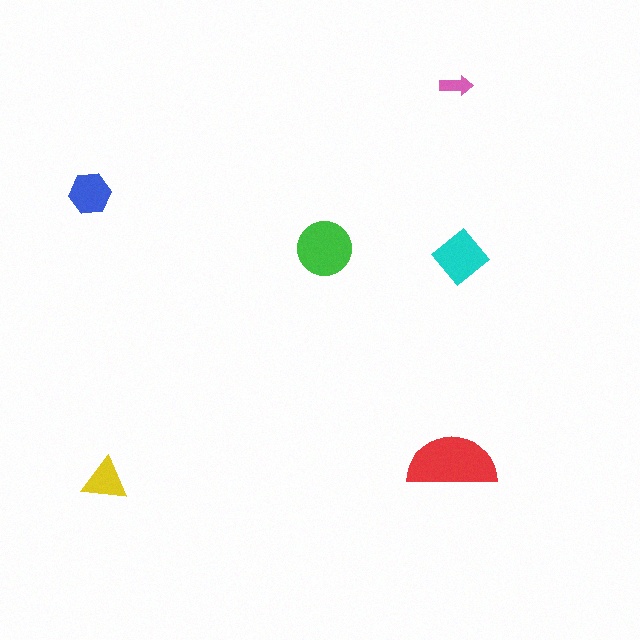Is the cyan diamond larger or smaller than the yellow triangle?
Larger.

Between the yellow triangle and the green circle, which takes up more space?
The green circle.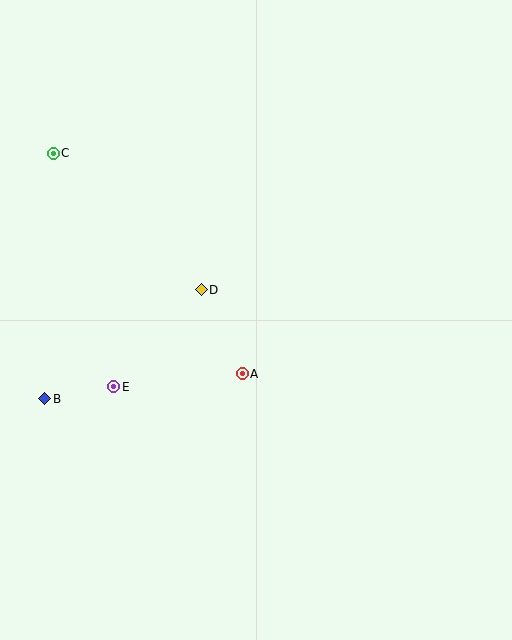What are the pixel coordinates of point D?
Point D is at (201, 290).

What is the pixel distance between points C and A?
The distance between C and A is 291 pixels.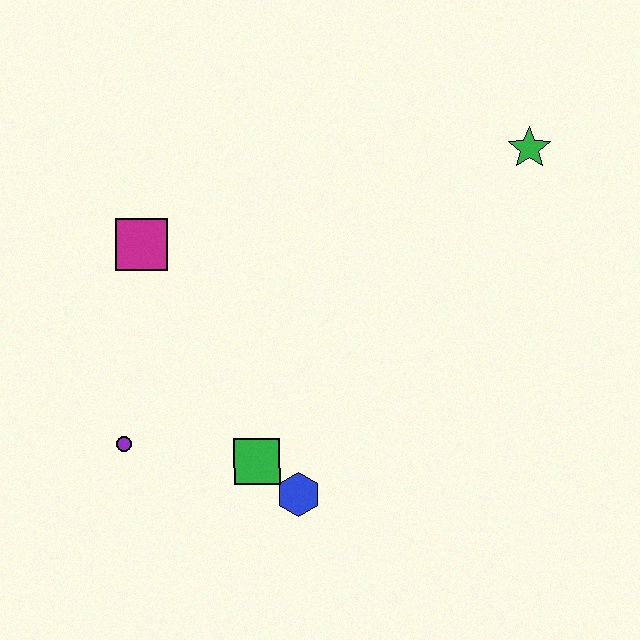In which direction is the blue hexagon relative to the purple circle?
The blue hexagon is to the right of the purple circle.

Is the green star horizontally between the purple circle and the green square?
No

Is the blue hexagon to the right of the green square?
Yes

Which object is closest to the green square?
The blue hexagon is closest to the green square.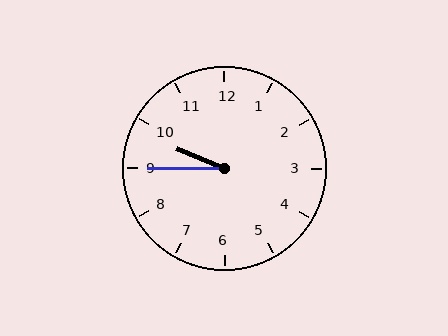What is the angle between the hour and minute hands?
Approximately 22 degrees.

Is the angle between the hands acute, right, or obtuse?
It is acute.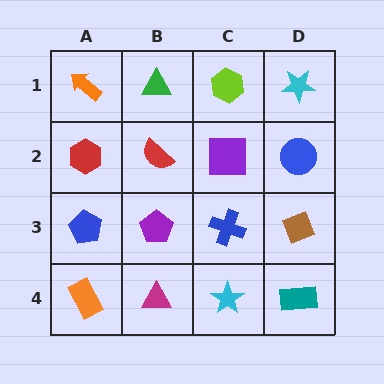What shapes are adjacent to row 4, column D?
A brown diamond (row 3, column D), a cyan star (row 4, column C).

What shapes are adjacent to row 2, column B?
A green triangle (row 1, column B), a purple pentagon (row 3, column B), a red hexagon (row 2, column A), a purple square (row 2, column C).